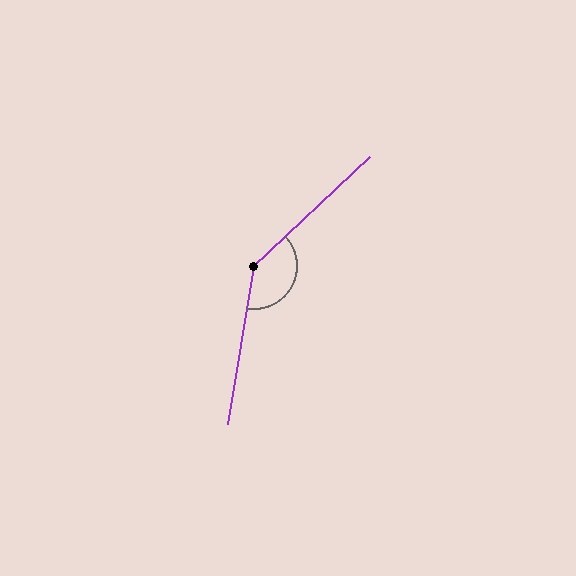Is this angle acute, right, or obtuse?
It is obtuse.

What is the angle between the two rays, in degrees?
Approximately 142 degrees.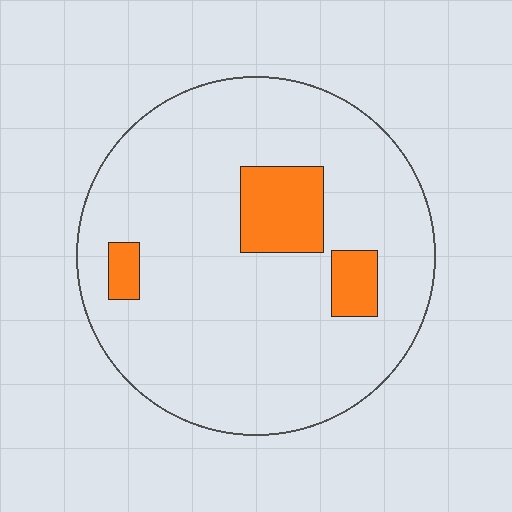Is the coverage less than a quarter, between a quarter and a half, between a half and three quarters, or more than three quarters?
Less than a quarter.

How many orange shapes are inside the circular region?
3.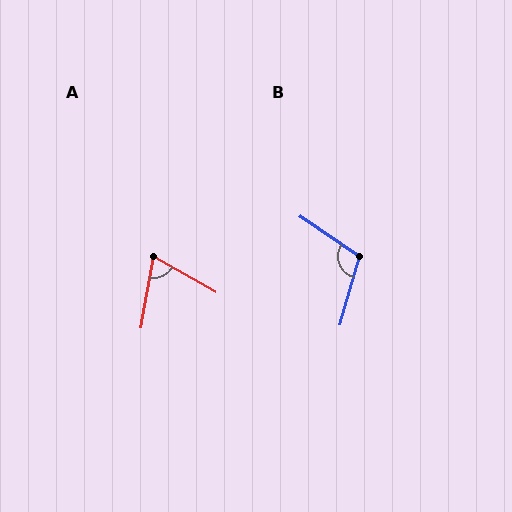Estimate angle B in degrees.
Approximately 108 degrees.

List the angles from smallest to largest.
A (71°), B (108°).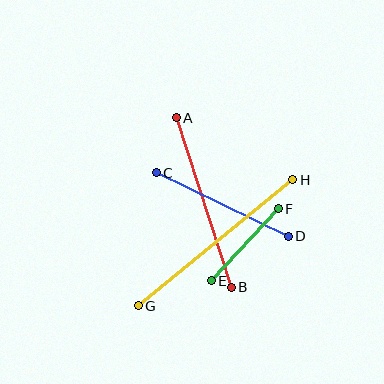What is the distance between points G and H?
The distance is approximately 200 pixels.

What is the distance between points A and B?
The distance is approximately 178 pixels.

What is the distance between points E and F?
The distance is approximately 99 pixels.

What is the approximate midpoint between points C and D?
The midpoint is at approximately (222, 205) pixels.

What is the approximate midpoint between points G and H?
The midpoint is at approximately (215, 243) pixels.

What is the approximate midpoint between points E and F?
The midpoint is at approximately (245, 245) pixels.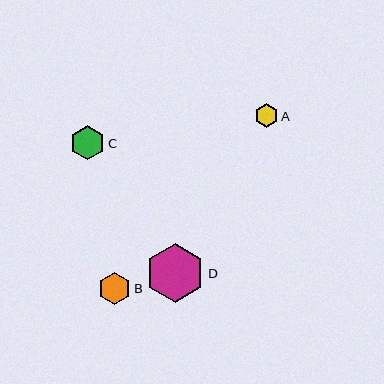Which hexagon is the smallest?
Hexagon A is the smallest with a size of approximately 24 pixels.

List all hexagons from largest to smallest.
From largest to smallest: D, C, B, A.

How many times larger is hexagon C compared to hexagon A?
Hexagon C is approximately 1.4 times the size of hexagon A.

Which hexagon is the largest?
Hexagon D is the largest with a size of approximately 59 pixels.